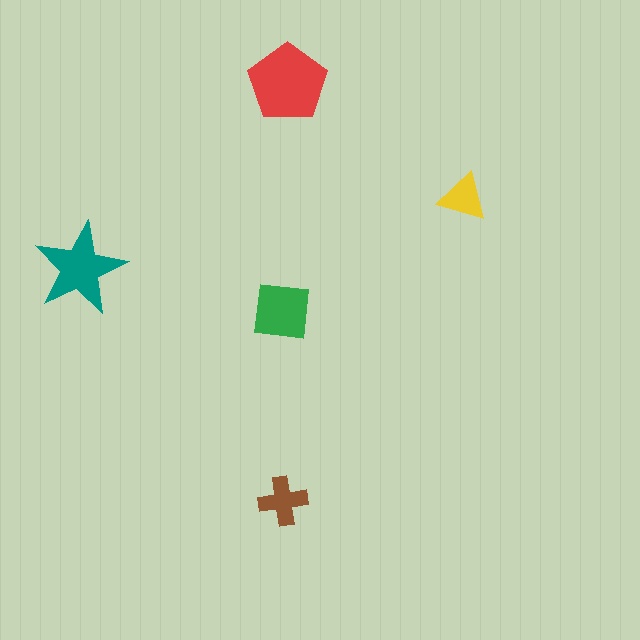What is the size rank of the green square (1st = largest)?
3rd.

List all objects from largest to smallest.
The red pentagon, the teal star, the green square, the brown cross, the yellow triangle.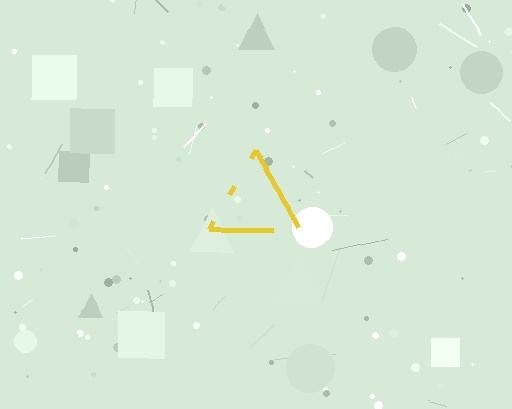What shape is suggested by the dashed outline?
The dashed outline suggests a triangle.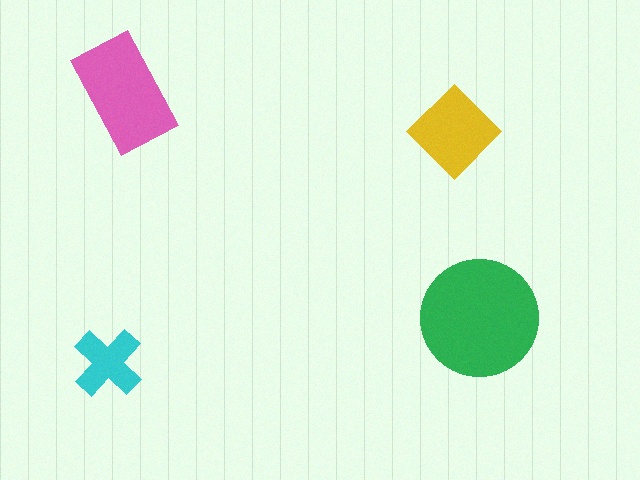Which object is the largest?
The green circle.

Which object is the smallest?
The cyan cross.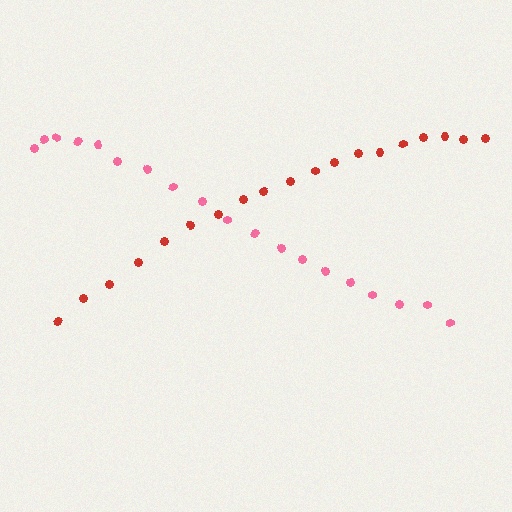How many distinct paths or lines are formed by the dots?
There are 2 distinct paths.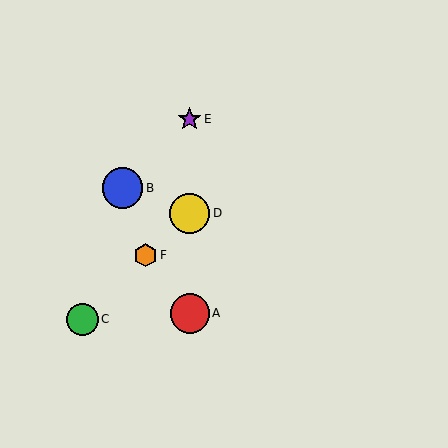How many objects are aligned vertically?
3 objects (A, D, E) are aligned vertically.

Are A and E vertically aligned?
Yes, both are at x≈190.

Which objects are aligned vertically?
Objects A, D, E are aligned vertically.